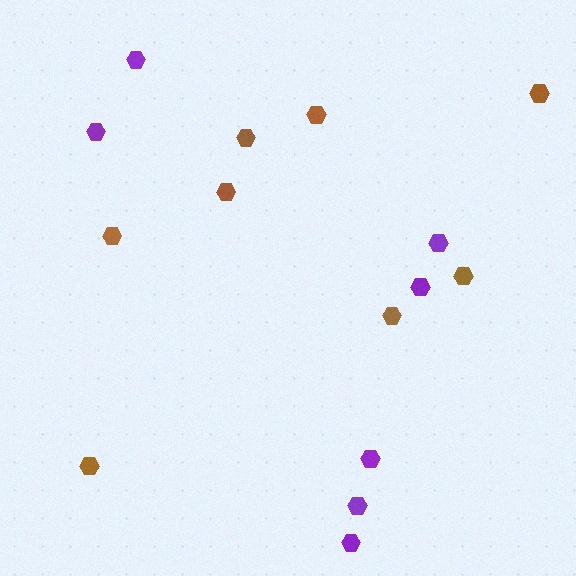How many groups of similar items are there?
There are 2 groups: one group of brown hexagons (8) and one group of purple hexagons (7).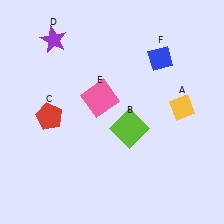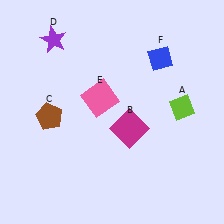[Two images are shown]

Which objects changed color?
A changed from yellow to lime. B changed from lime to magenta. C changed from red to brown.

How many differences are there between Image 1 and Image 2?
There are 3 differences between the two images.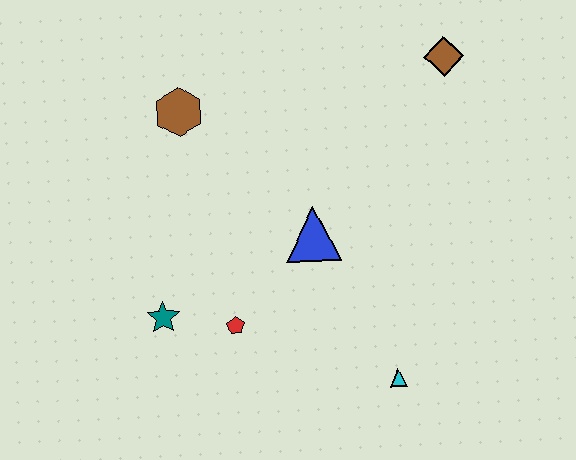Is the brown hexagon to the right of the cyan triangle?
No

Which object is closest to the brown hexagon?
The blue triangle is closest to the brown hexagon.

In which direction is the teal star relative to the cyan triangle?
The teal star is to the left of the cyan triangle.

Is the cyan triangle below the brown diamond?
Yes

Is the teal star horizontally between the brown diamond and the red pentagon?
No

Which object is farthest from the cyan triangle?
The brown hexagon is farthest from the cyan triangle.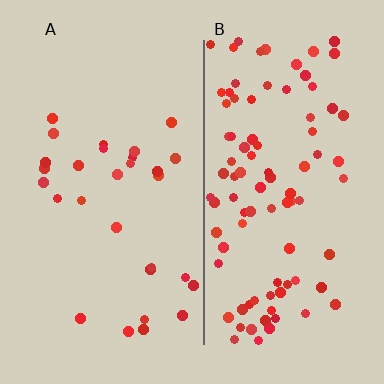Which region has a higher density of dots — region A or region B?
B (the right).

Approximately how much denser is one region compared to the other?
Approximately 3.2× — region B over region A.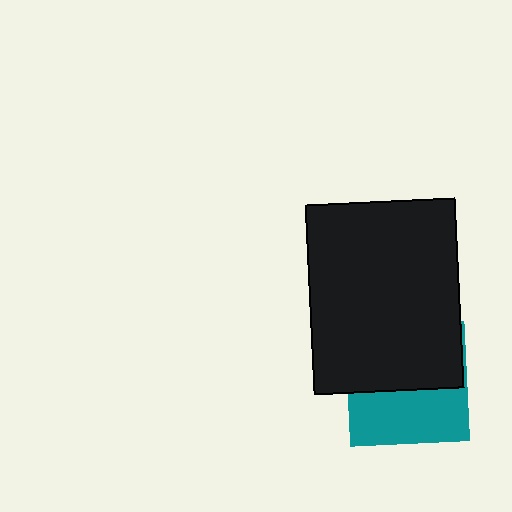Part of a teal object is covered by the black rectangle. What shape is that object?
It is a square.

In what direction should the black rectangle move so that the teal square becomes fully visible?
The black rectangle should move up. That is the shortest direction to clear the overlap and leave the teal square fully visible.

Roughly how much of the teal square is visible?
About half of it is visible (roughly 47%).